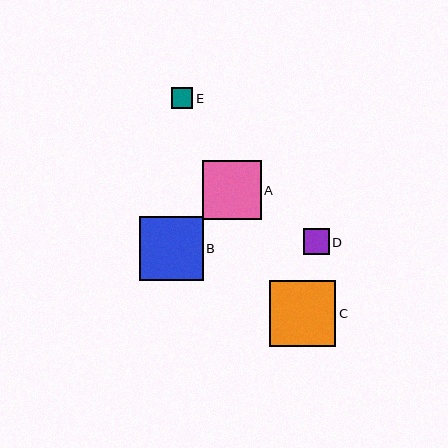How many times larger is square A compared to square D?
Square A is approximately 2.3 times the size of square D.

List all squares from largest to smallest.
From largest to smallest: C, B, A, D, E.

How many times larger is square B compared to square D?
Square B is approximately 2.5 times the size of square D.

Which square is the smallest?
Square E is the smallest with a size of approximately 21 pixels.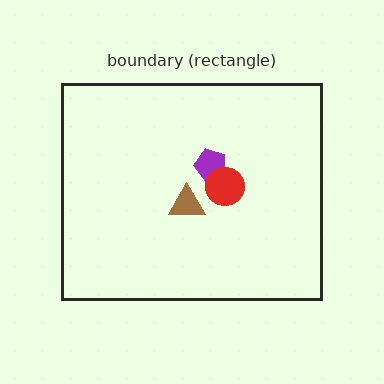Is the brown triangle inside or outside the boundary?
Inside.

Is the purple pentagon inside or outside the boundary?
Inside.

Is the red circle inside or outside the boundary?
Inside.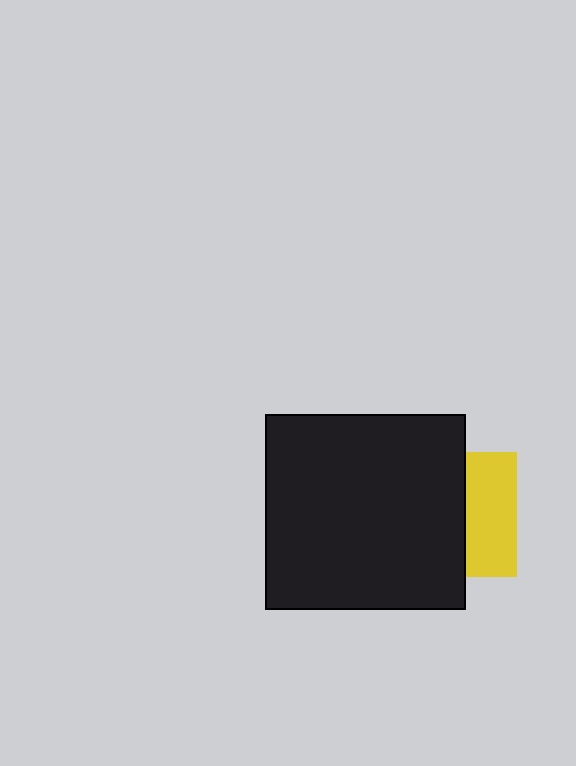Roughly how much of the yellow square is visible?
A small part of it is visible (roughly 41%).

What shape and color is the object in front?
The object in front is a black rectangle.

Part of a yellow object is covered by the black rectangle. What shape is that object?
It is a square.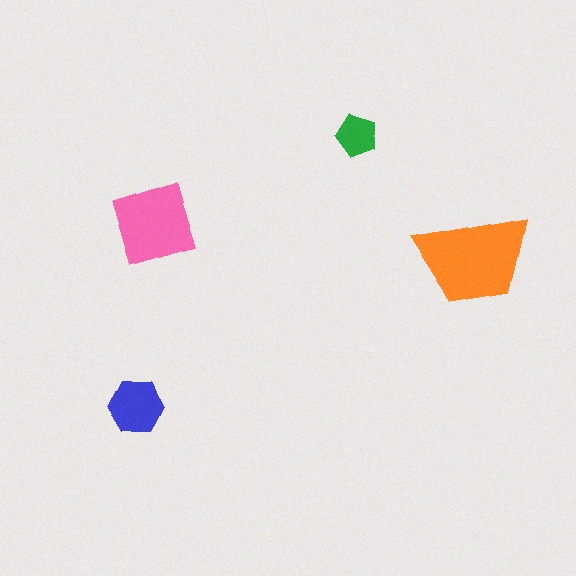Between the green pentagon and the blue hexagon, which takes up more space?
The blue hexagon.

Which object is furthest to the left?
The blue hexagon is leftmost.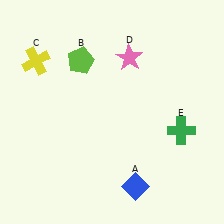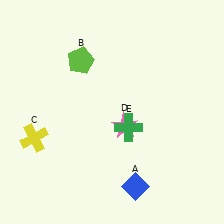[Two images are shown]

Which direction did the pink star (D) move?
The pink star (D) moved down.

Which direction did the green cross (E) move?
The green cross (E) moved left.